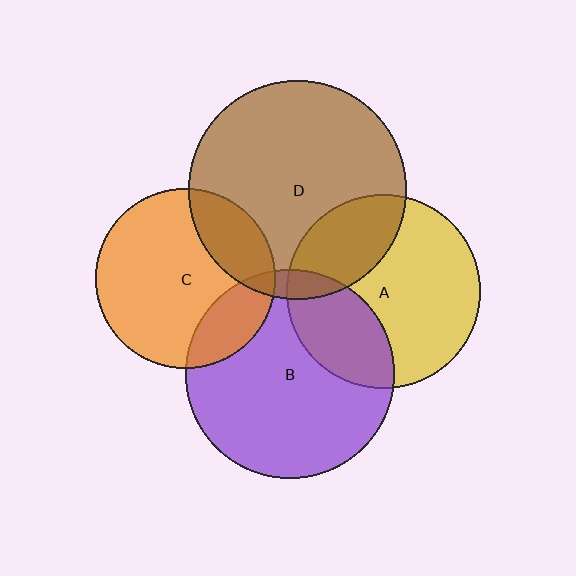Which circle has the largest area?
Circle D (brown).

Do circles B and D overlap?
Yes.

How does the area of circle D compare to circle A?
Approximately 1.3 times.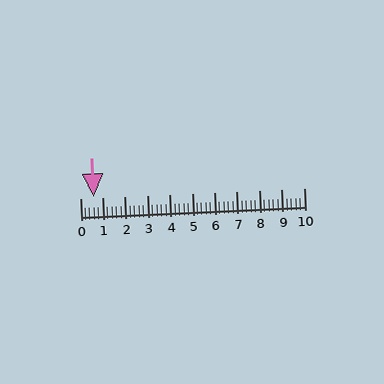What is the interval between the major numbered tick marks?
The major tick marks are spaced 1 units apart.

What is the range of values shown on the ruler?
The ruler shows values from 0 to 10.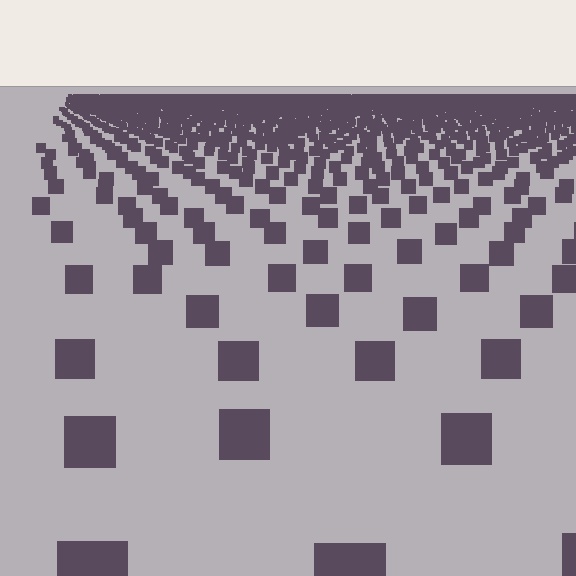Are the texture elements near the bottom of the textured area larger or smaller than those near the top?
Larger. Near the bottom, elements are closer to the viewer and appear at a bigger on-screen size.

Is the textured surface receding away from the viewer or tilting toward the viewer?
The surface is receding away from the viewer. Texture elements get smaller and denser toward the top.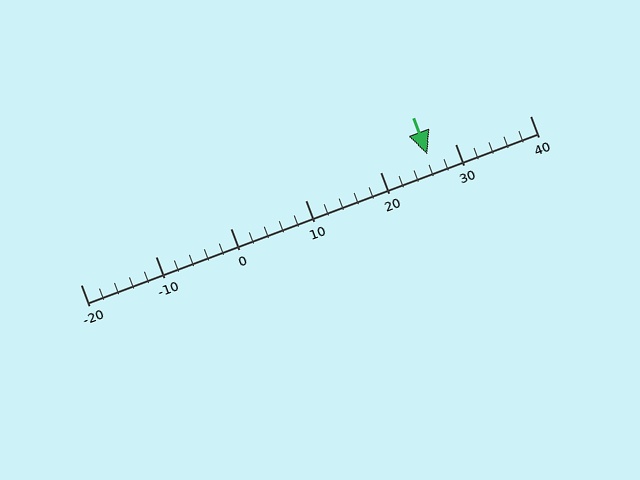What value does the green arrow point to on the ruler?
The green arrow points to approximately 26.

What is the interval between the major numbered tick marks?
The major tick marks are spaced 10 units apart.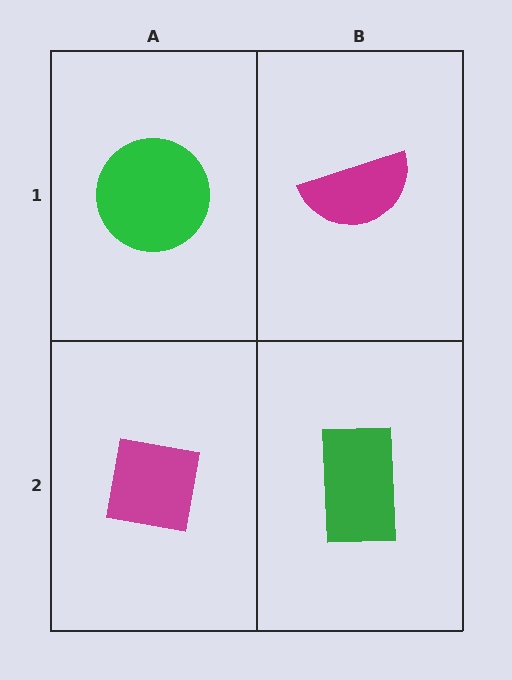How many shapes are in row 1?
2 shapes.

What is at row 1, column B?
A magenta semicircle.